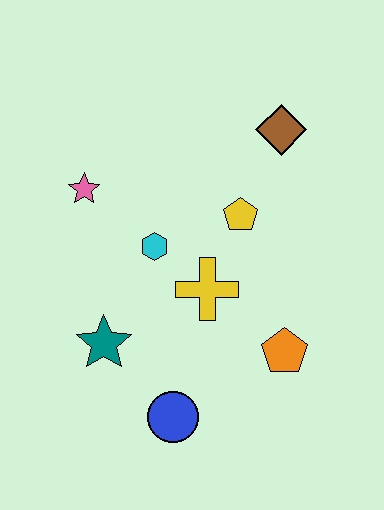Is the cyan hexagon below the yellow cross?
No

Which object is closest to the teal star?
The blue circle is closest to the teal star.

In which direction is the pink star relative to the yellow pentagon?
The pink star is to the left of the yellow pentagon.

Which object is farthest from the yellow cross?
The brown diamond is farthest from the yellow cross.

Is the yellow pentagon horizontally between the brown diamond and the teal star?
Yes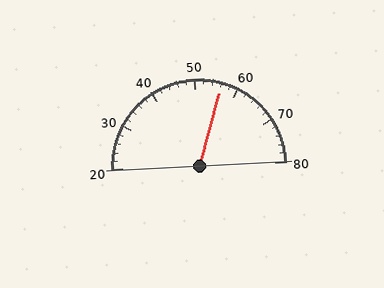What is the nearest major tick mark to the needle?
The nearest major tick mark is 60.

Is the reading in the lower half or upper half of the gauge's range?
The reading is in the upper half of the range (20 to 80).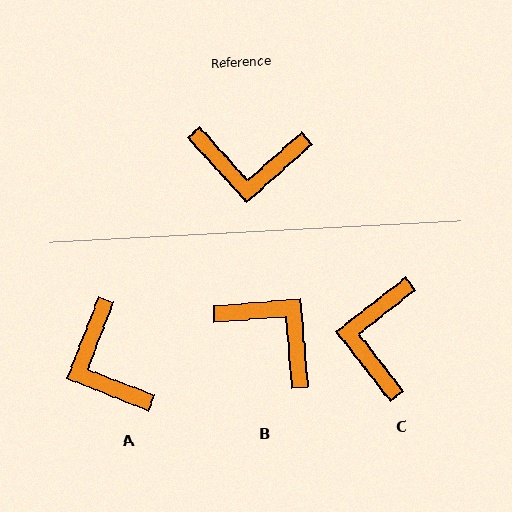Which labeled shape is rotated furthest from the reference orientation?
B, about 143 degrees away.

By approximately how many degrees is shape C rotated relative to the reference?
Approximately 94 degrees clockwise.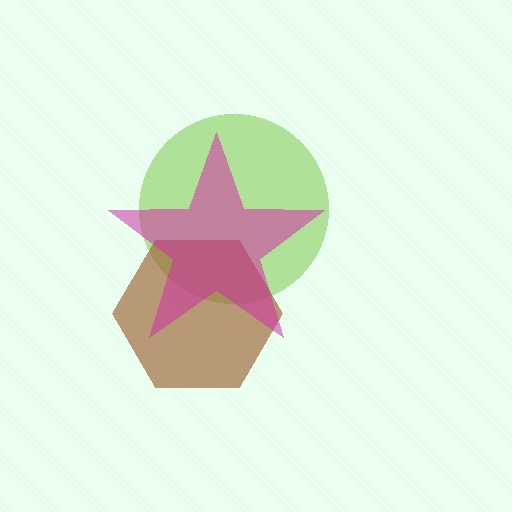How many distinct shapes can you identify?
There are 3 distinct shapes: a lime circle, a brown hexagon, a magenta star.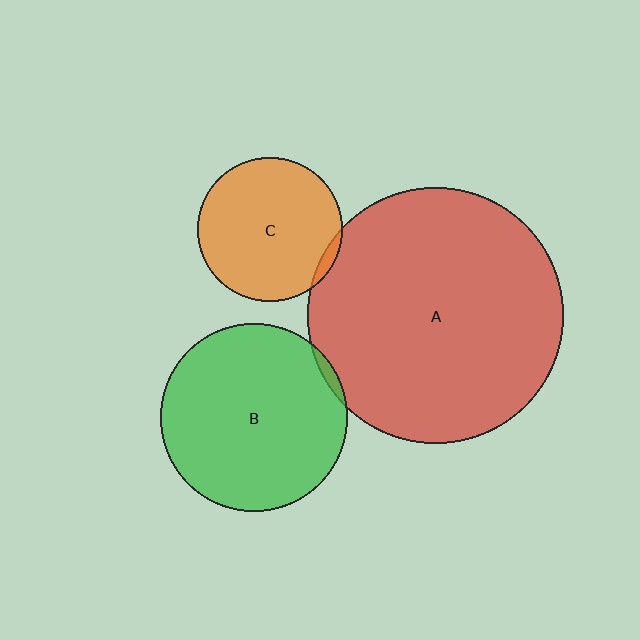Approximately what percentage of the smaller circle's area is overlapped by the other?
Approximately 5%.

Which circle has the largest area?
Circle A (red).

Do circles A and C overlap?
Yes.